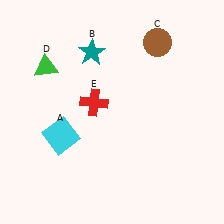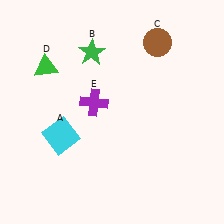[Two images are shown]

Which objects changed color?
B changed from teal to green. E changed from red to purple.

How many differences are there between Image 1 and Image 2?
There are 2 differences between the two images.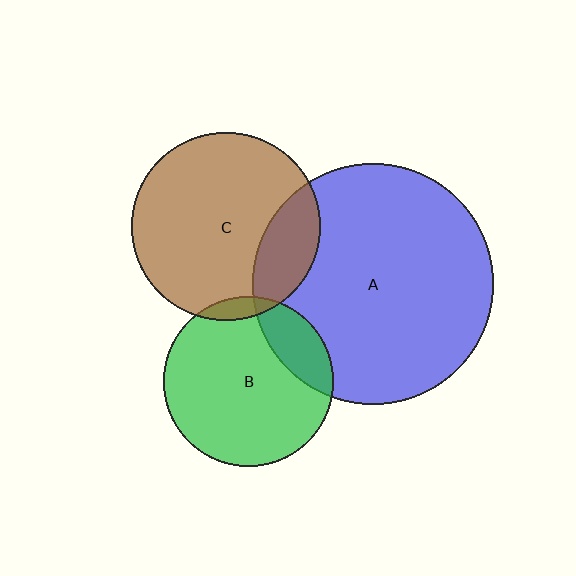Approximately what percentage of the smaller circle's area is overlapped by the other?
Approximately 5%.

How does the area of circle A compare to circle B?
Approximately 2.0 times.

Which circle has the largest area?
Circle A (blue).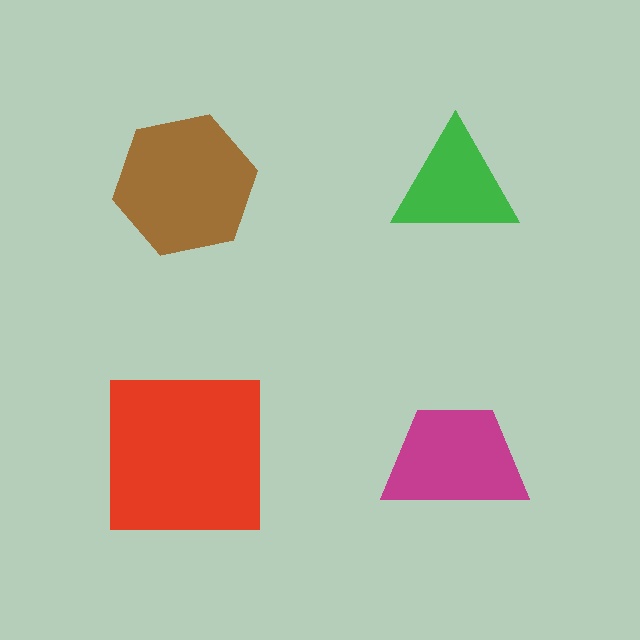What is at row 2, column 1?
A red square.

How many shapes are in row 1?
2 shapes.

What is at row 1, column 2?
A green triangle.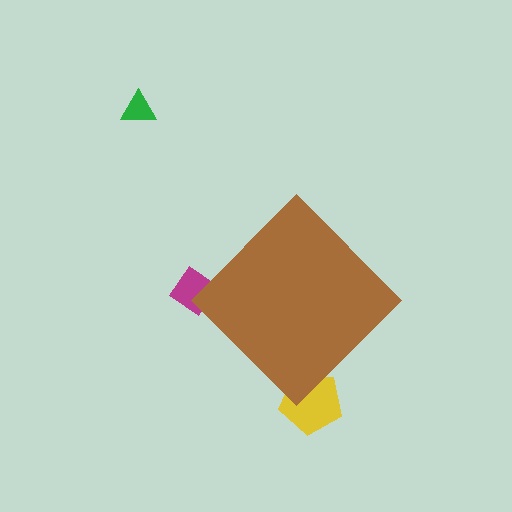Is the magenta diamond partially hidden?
Yes, the magenta diamond is partially hidden behind the brown diamond.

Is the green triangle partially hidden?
No, the green triangle is fully visible.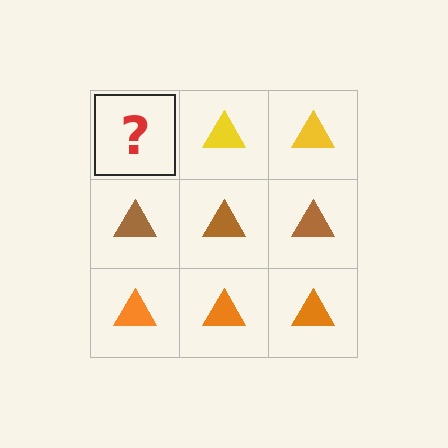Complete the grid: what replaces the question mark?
The question mark should be replaced with a yellow triangle.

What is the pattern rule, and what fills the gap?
The rule is that each row has a consistent color. The gap should be filled with a yellow triangle.